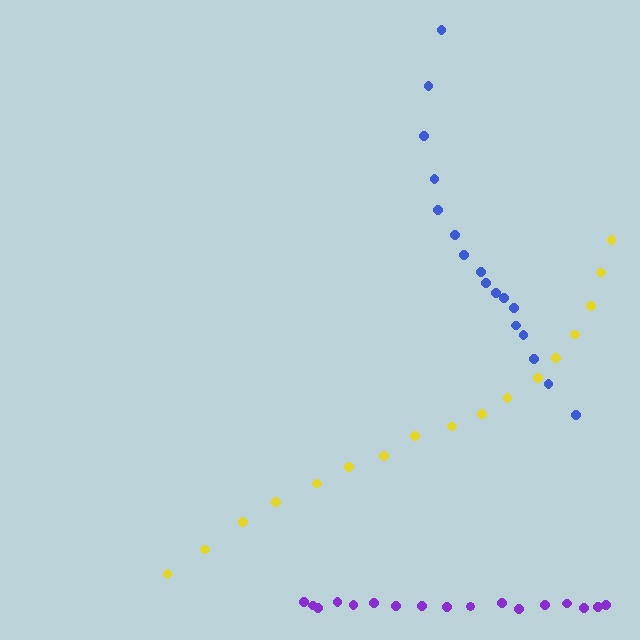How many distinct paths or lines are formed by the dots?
There are 3 distinct paths.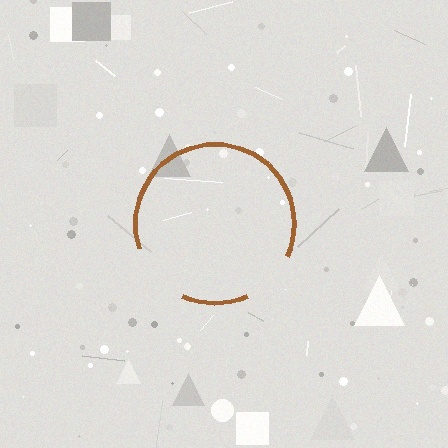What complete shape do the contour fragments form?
The contour fragments form a circle.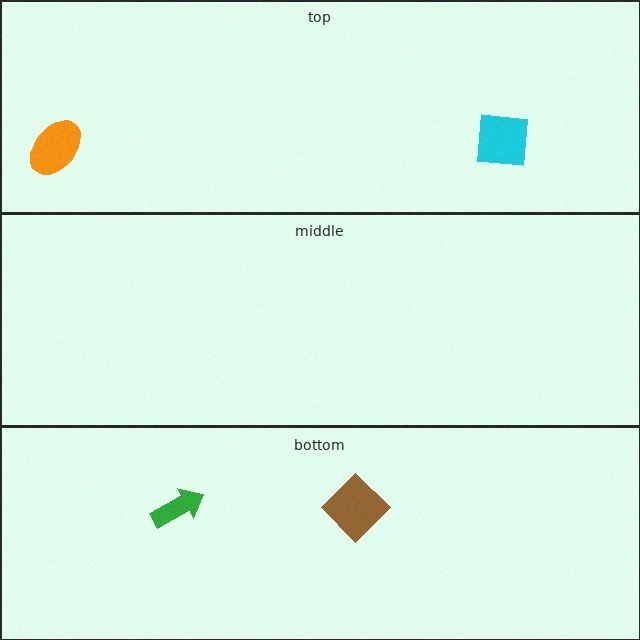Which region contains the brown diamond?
The bottom region.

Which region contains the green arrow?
The bottom region.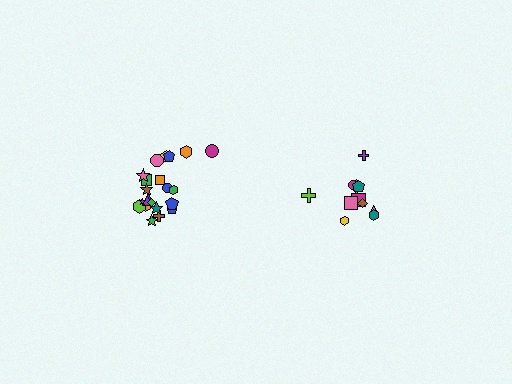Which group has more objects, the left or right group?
The left group.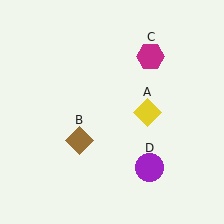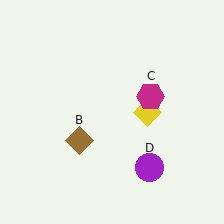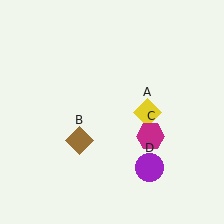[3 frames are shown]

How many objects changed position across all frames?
1 object changed position: magenta hexagon (object C).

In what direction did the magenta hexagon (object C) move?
The magenta hexagon (object C) moved down.